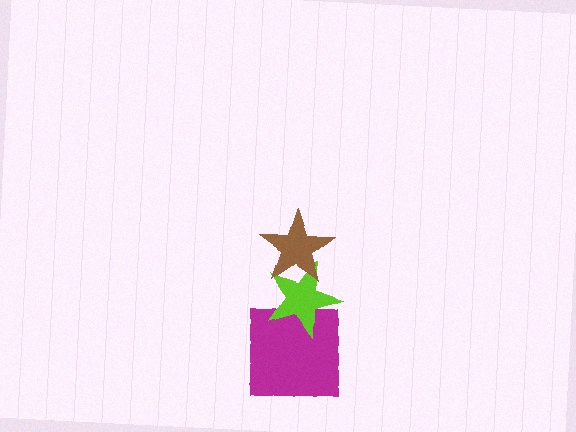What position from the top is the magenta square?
The magenta square is 3rd from the top.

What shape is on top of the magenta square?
The lime star is on top of the magenta square.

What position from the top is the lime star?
The lime star is 2nd from the top.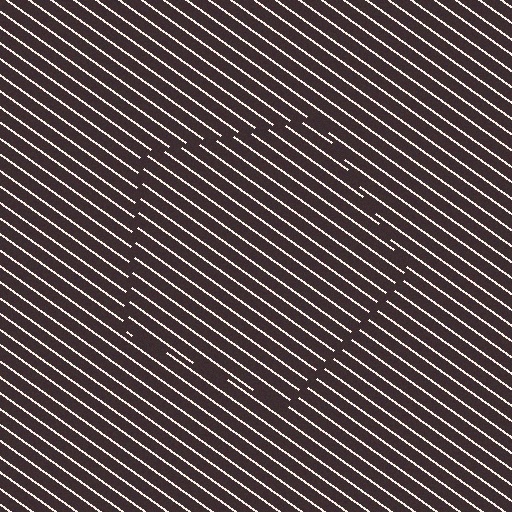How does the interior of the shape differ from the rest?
The interior of the shape contains the same grating, shifted by half a period — the contour is defined by the phase discontinuity where line-ends from the inner and outer gratings abut.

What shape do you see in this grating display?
An illusory pentagon. The interior of the shape contains the same grating, shifted by half a period — the contour is defined by the phase discontinuity where line-ends from the inner and outer gratings abut.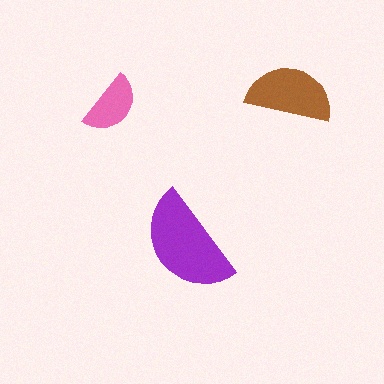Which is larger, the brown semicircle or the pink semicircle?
The brown one.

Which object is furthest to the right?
The brown semicircle is rightmost.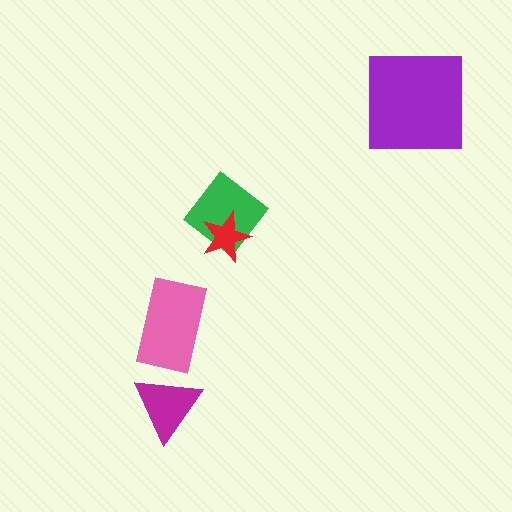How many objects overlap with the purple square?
0 objects overlap with the purple square.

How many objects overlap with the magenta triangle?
0 objects overlap with the magenta triangle.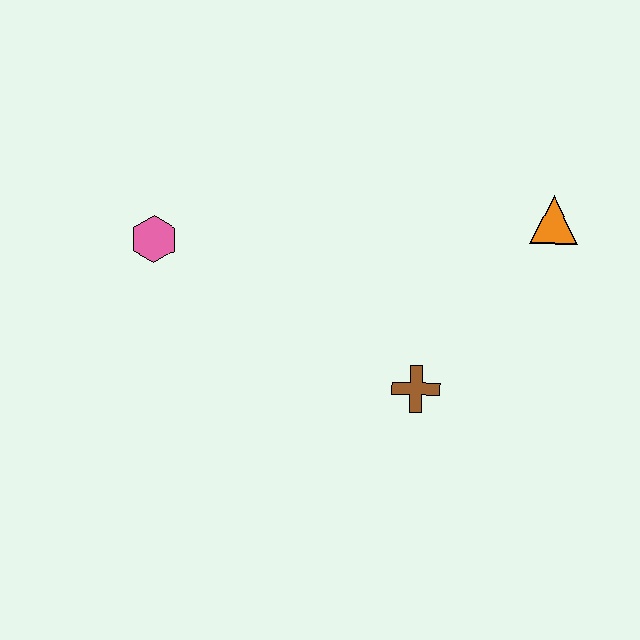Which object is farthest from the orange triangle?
The pink hexagon is farthest from the orange triangle.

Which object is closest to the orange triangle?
The brown cross is closest to the orange triangle.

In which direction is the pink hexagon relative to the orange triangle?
The pink hexagon is to the left of the orange triangle.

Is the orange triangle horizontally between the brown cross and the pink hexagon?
No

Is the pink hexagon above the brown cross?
Yes